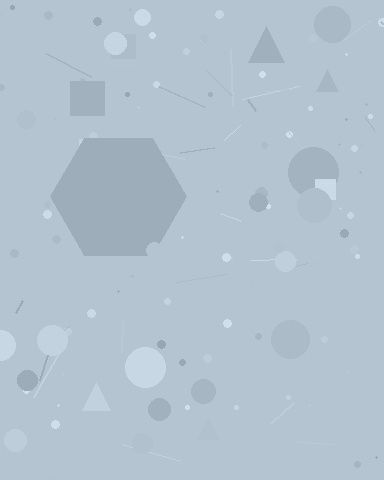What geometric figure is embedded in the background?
A hexagon is embedded in the background.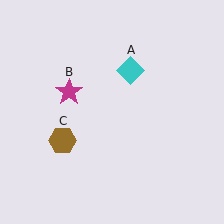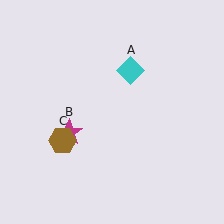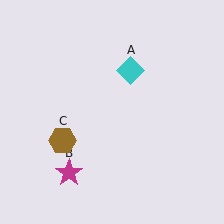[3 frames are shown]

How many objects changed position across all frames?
1 object changed position: magenta star (object B).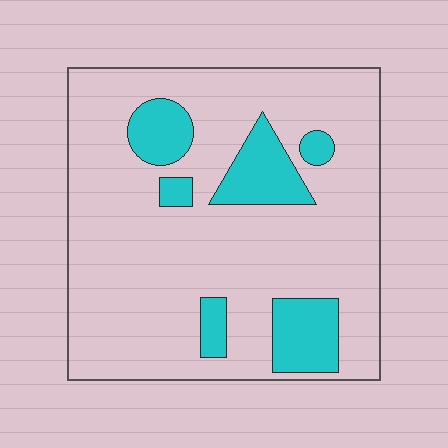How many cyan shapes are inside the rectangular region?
6.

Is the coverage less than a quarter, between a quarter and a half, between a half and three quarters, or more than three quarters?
Less than a quarter.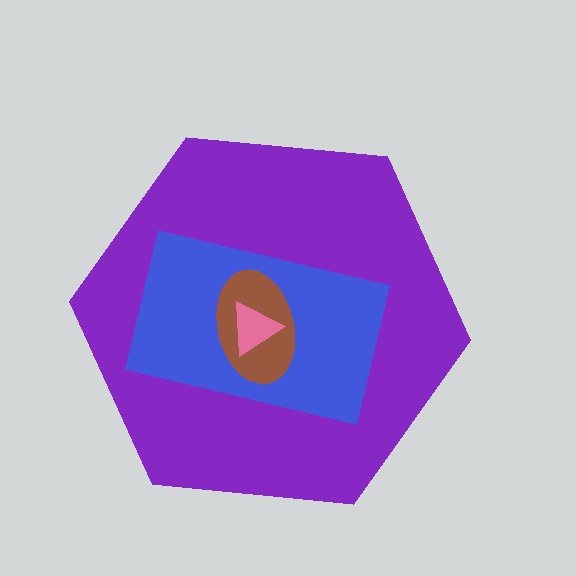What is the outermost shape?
The purple hexagon.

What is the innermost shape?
The pink triangle.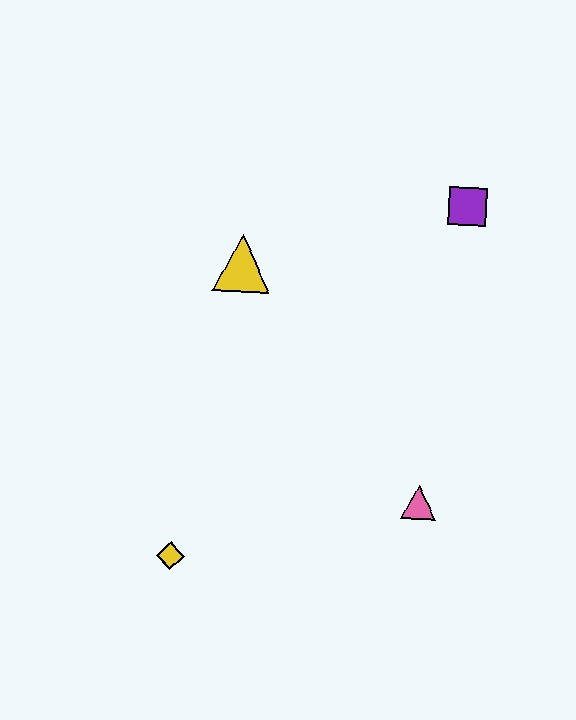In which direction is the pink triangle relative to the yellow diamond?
The pink triangle is to the right of the yellow diamond.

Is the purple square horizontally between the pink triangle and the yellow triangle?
No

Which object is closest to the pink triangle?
The yellow diamond is closest to the pink triangle.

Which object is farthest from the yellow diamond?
The purple square is farthest from the yellow diamond.